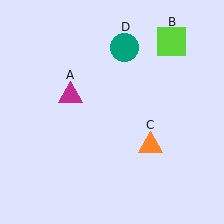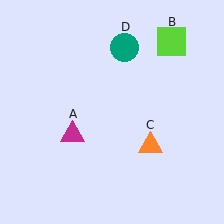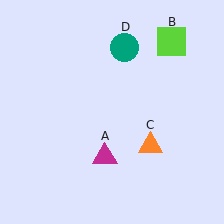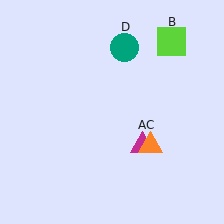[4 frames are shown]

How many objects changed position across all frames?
1 object changed position: magenta triangle (object A).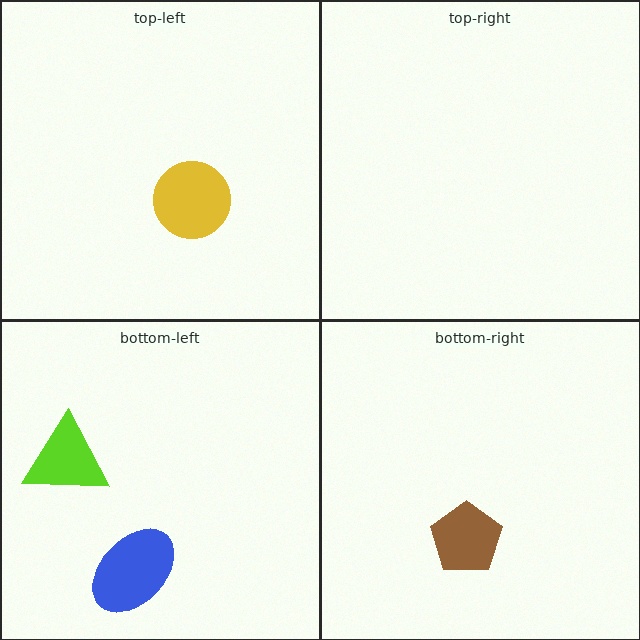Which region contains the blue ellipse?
The bottom-left region.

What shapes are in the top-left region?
The yellow circle.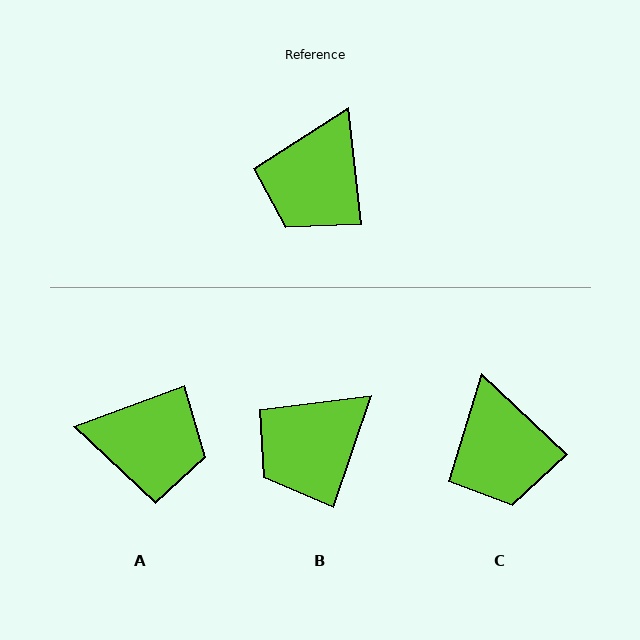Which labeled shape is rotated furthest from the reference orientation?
A, about 104 degrees away.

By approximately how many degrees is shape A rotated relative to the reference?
Approximately 104 degrees counter-clockwise.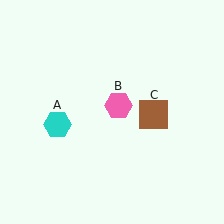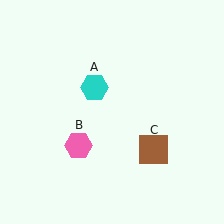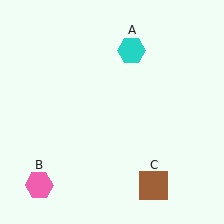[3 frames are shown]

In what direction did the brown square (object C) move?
The brown square (object C) moved down.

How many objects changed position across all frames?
3 objects changed position: cyan hexagon (object A), pink hexagon (object B), brown square (object C).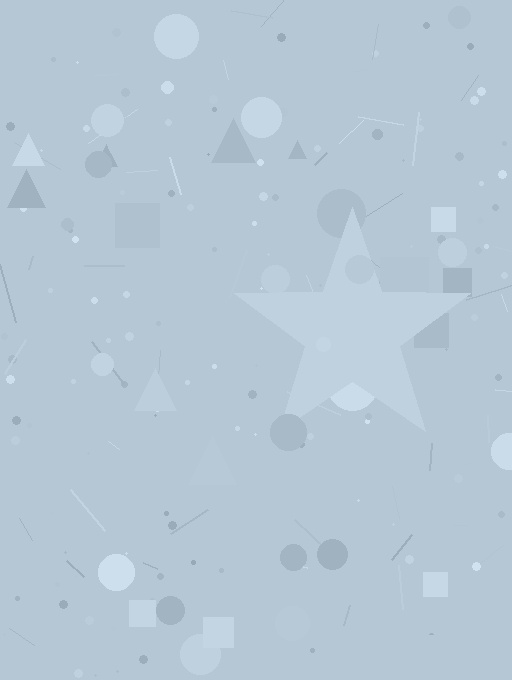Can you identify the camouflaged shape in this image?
The camouflaged shape is a star.